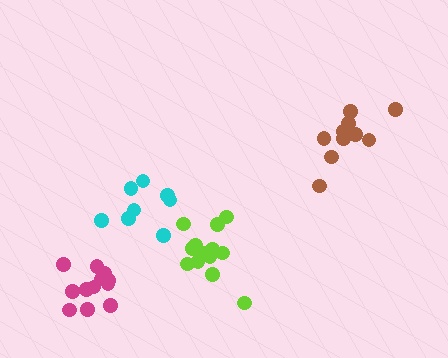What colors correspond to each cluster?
The clusters are colored: magenta, lime, brown, cyan.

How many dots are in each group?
Group 1: 12 dots, Group 2: 13 dots, Group 3: 10 dots, Group 4: 8 dots (43 total).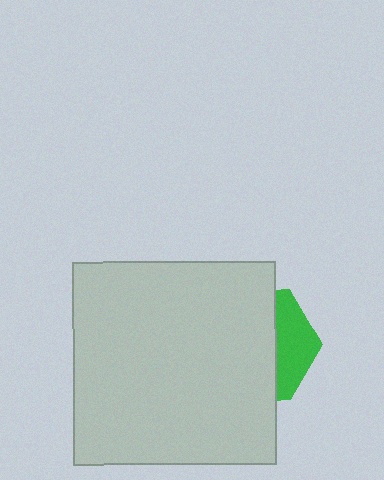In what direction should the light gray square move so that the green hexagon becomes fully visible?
The light gray square should move left. That is the shortest direction to clear the overlap and leave the green hexagon fully visible.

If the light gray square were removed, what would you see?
You would see the complete green hexagon.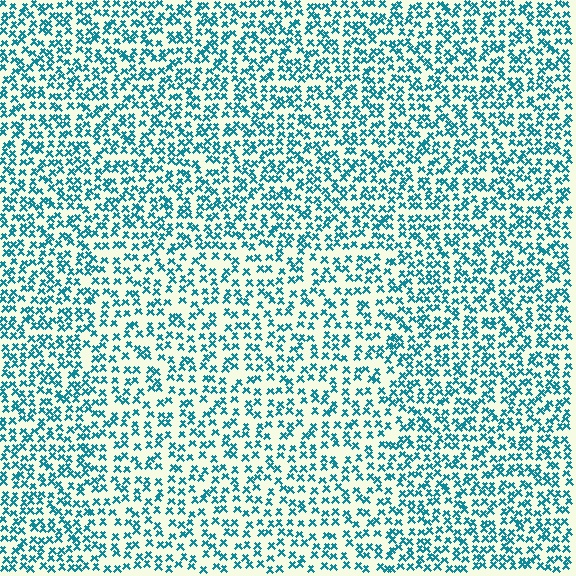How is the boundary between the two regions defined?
The boundary is defined by a change in element density (approximately 1.4x ratio). All elements are the same color, size, and shape.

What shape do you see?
I see a rectangle.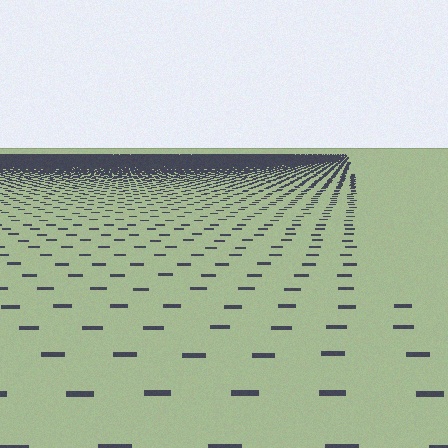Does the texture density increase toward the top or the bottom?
Density increases toward the top.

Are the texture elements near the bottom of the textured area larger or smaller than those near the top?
Larger. Near the bottom, elements are closer to the viewer and appear at a bigger on-screen size.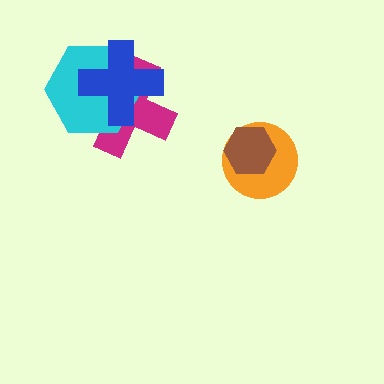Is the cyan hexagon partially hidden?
Yes, it is partially covered by another shape.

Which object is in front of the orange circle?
The brown hexagon is in front of the orange circle.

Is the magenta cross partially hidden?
Yes, it is partially covered by another shape.